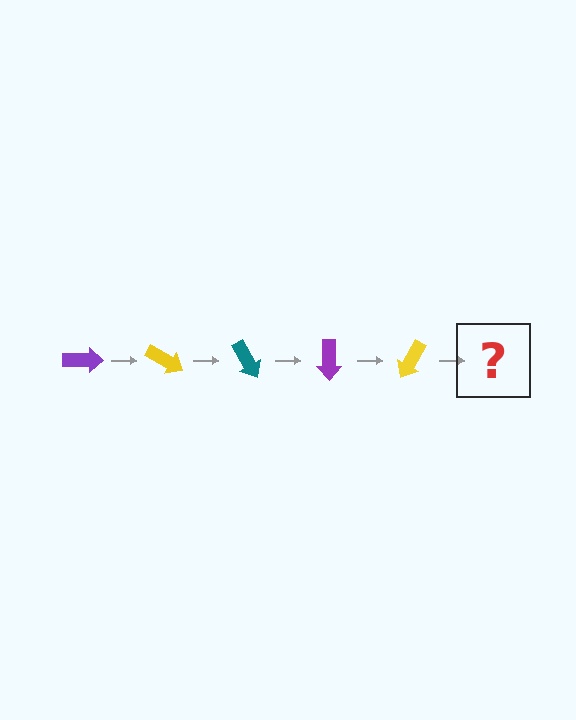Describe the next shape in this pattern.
It should be a teal arrow, rotated 150 degrees from the start.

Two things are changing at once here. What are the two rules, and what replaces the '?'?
The two rules are that it rotates 30 degrees each step and the color cycles through purple, yellow, and teal. The '?' should be a teal arrow, rotated 150 degrees from the start.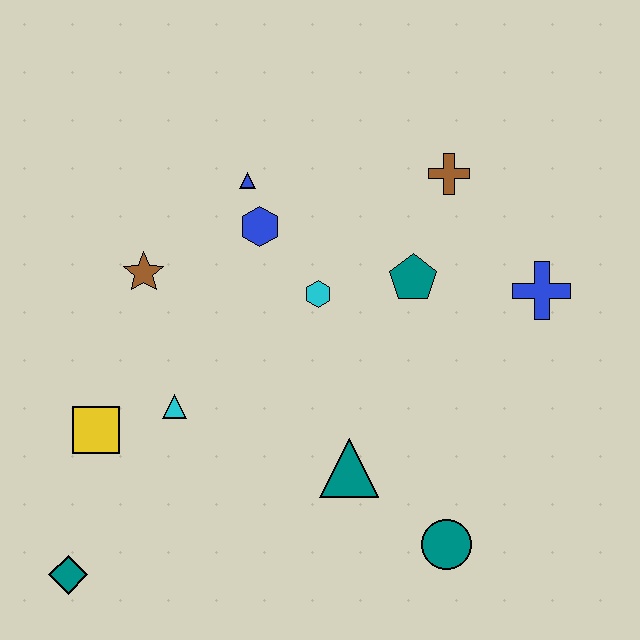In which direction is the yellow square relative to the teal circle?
The yellow square is to the left of the teal circle.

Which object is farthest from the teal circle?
The blue triangle is farthest from the teal circle.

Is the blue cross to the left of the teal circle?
No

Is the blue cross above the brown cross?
No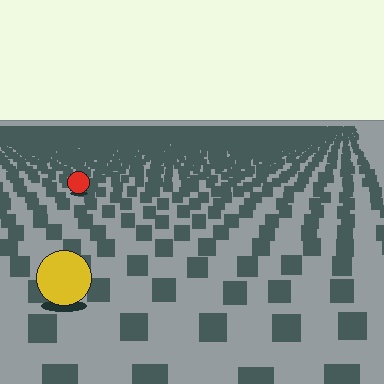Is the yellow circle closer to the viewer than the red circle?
Yes. The yellow circle is closer — you can tell from the texture gradient: the ground texture is coarser near it.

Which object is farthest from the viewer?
The red circle is farthest from the viewer. It appears smaller and the ground texture around it is denser.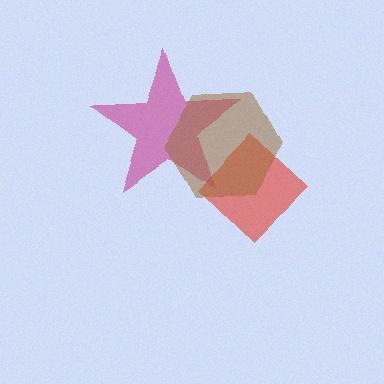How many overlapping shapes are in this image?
There are 3 overlapping shapes in the image.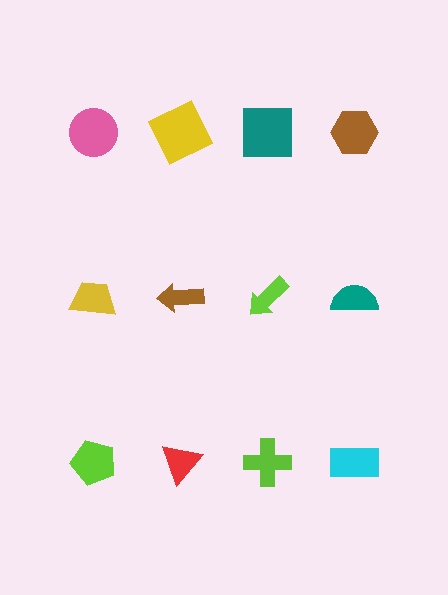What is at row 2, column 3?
A lime arrow.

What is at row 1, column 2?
A yellow square.